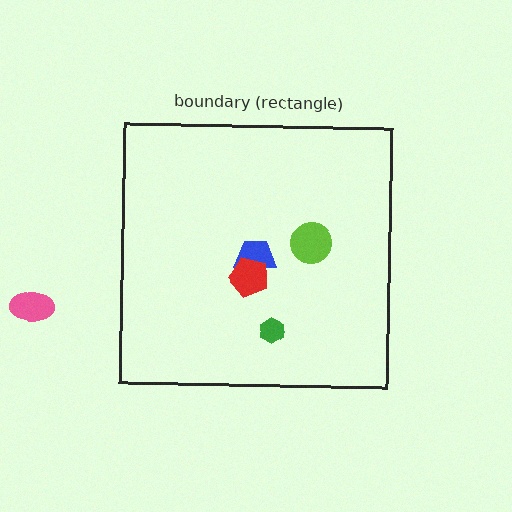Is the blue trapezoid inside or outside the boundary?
Inside.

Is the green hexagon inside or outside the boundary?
Inside.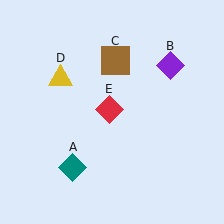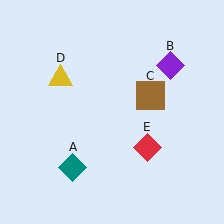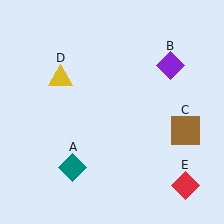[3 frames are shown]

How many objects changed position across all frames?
2 objects changed position: brown square (object C), red diamond (object E).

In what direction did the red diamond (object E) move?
The red diamond (object E) moved down and to the right.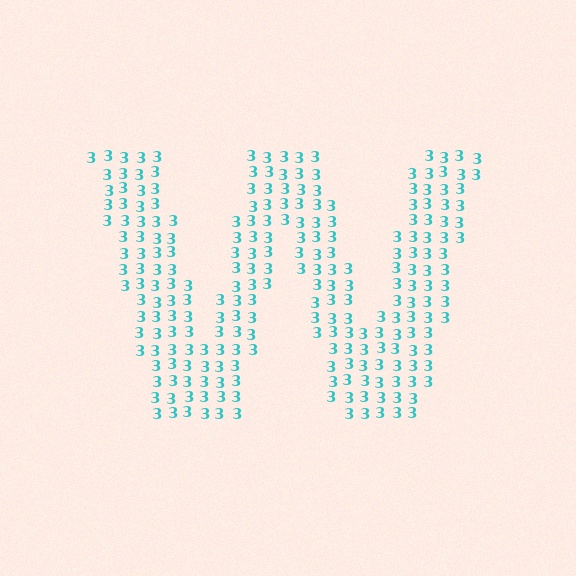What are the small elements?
The small elements are digit 3's.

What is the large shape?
The large shape is the letter W.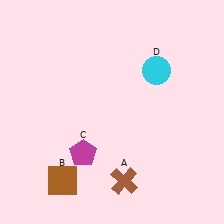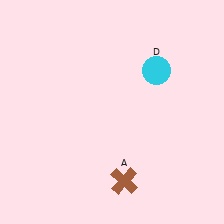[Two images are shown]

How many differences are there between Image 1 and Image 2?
There are 2 differences between the two images.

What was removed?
The magenta pentagon (C), the brown square (B) were removed in Image 2.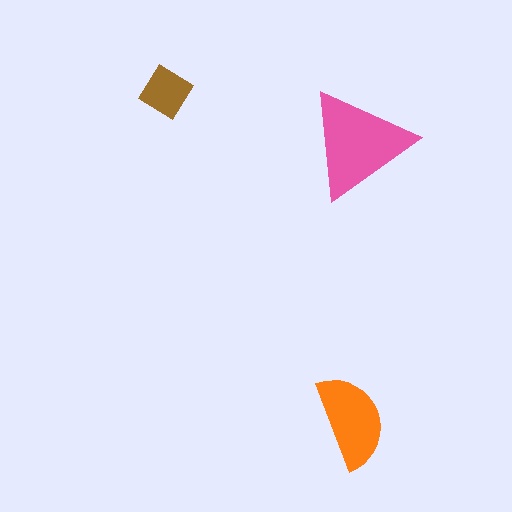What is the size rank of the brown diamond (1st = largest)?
3rd.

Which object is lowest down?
The orange semicircle is bottommost.